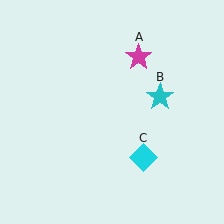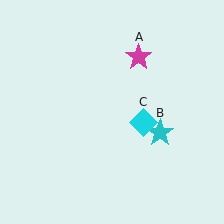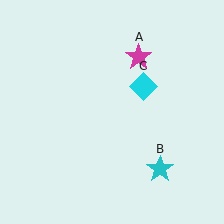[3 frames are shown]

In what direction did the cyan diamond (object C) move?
The cyan diamond (object C) moved up.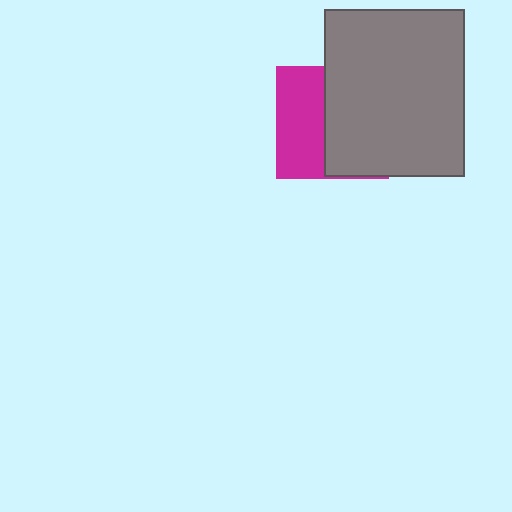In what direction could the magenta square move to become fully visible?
The magenta square could move left. That would shift it out from behind the gray rectangle entirely.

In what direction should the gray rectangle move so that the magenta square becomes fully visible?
The gray rectangle should move right. That is the shortest direction to clear the overlap and leave the magenta square fully visible.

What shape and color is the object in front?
The object in front is a gray rectangle.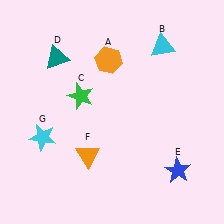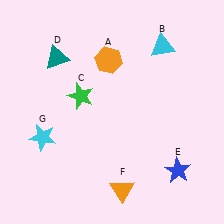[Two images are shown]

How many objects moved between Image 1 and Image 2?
1 object moved between the two images.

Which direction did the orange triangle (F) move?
The orange triangle (F) moved down.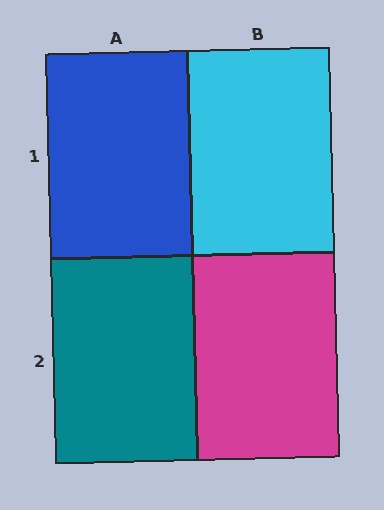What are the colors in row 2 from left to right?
Teal, magenta.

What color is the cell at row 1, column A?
Blue.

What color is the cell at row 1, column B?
Cyan.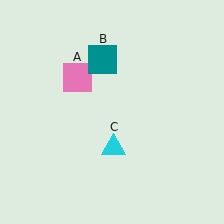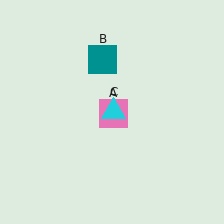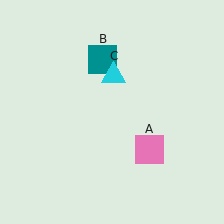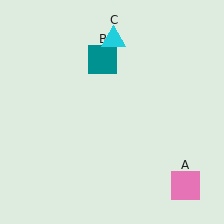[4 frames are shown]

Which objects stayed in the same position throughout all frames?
Teal square (object B) remained stationary.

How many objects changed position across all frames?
2 objects changed position: pink square (object A), cyan triangle (object C).